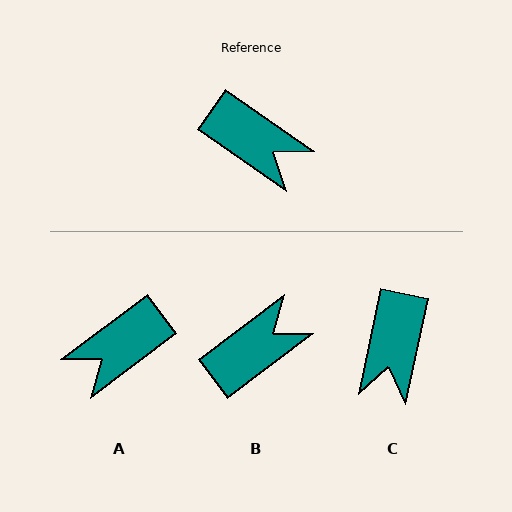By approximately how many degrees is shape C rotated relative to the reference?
Approximately 67 degrees clockwise.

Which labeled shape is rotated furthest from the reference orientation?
A, about 108 degrees away.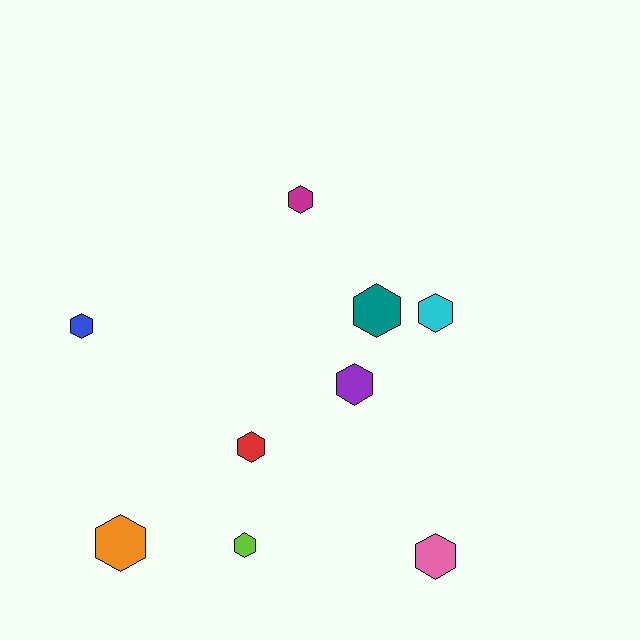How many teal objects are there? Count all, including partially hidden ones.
There is 1 teal object.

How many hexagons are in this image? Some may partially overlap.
There are 9 hexagons.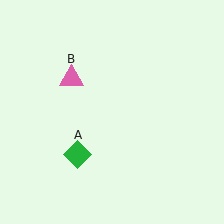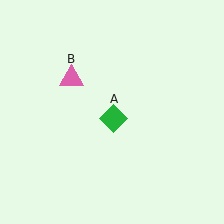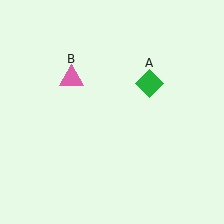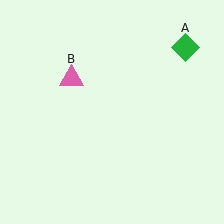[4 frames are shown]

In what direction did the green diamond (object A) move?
The green diamond (object A) moved up and to the right.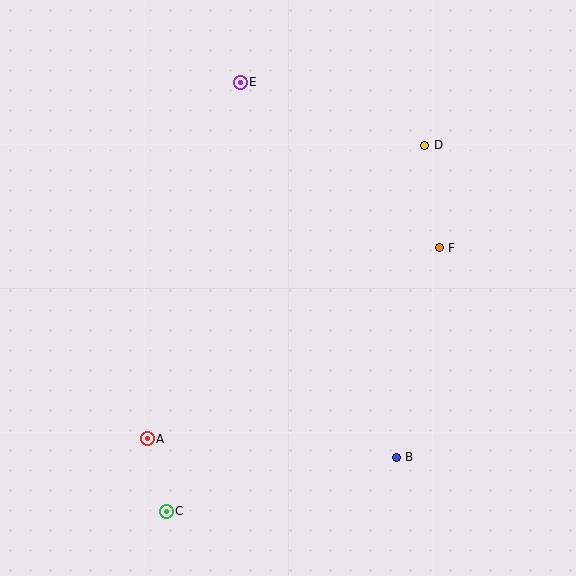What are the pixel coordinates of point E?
Point E is at (240, 82).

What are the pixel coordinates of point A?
Point A is at (147, 439).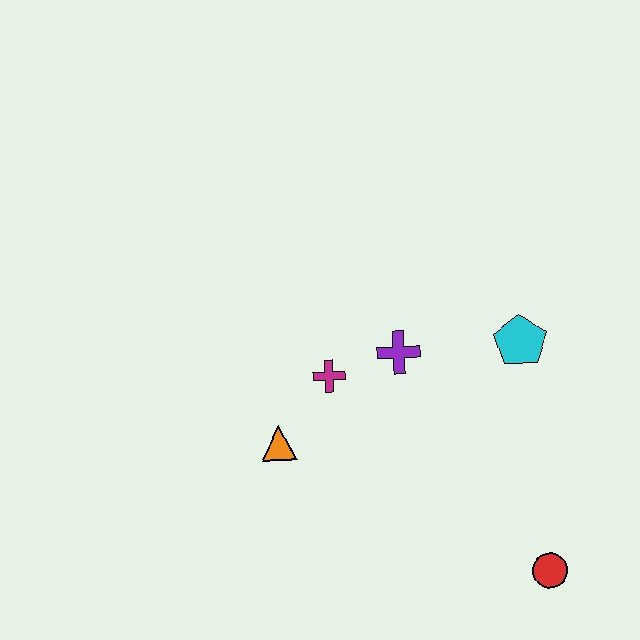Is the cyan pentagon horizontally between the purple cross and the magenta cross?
No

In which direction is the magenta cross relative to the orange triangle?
The magenta cross is above the orange triangle.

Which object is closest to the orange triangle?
The magenta cross is closest to the orange triangle.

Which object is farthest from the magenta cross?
The red circle is farthest from the magenta cross.